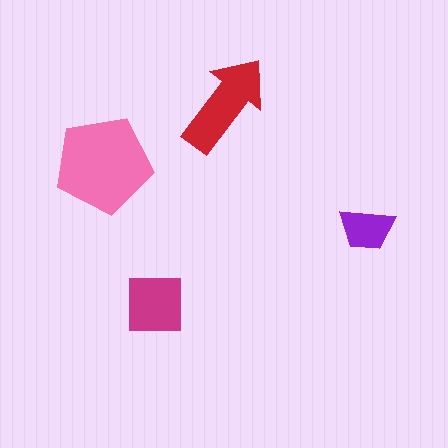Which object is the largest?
The pink pentagon.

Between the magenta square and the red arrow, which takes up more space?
The red arrow.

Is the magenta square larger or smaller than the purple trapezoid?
Larger.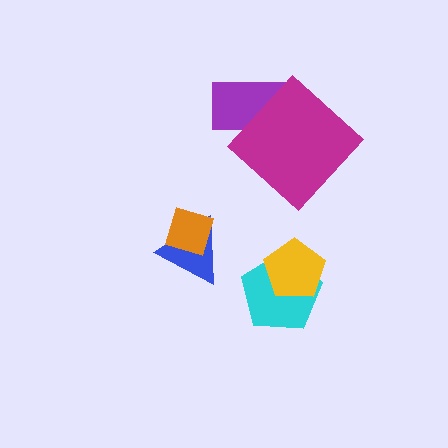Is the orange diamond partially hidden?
No, no other shape covers it.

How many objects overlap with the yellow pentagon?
1 object overlaps with the yellow pentagon.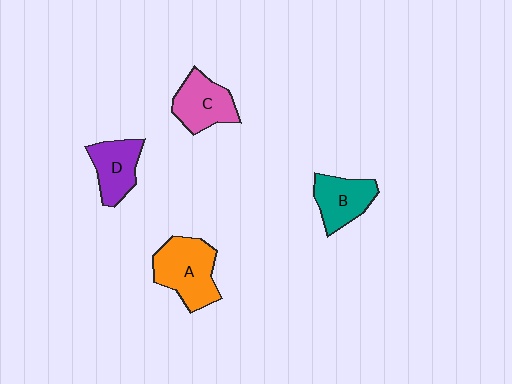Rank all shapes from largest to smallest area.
From largest to smallest: A (orange), C (pink), B (teal), D (purple).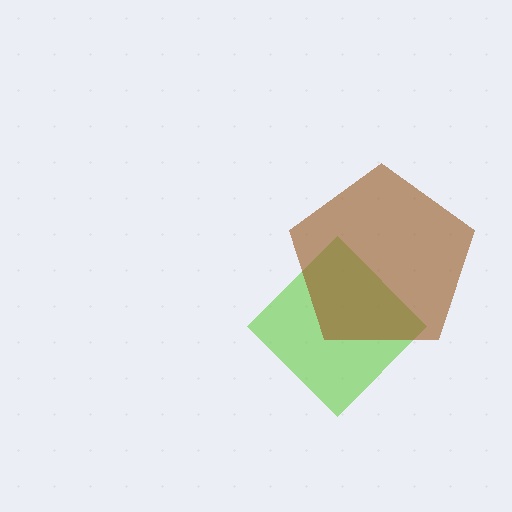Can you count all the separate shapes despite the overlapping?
Yes, there are 2 separate shapes.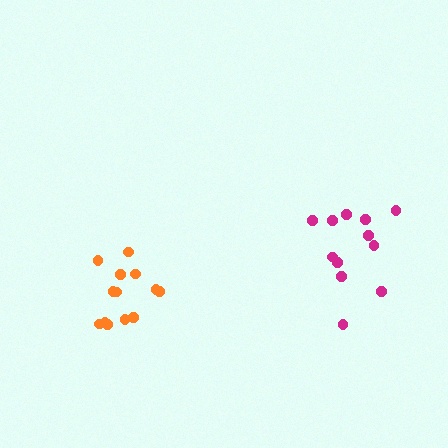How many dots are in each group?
Group 1: 12 dots, Group 2: 14 dots (26 total).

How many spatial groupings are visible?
There are 2 spatial groupings.